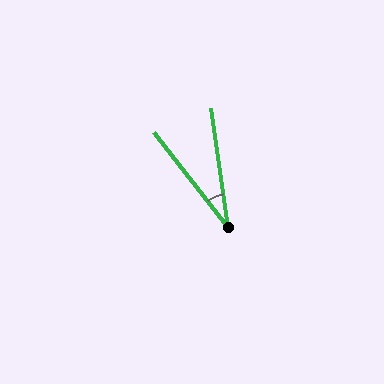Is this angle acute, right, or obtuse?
It is acute.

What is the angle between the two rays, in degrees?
Approximately 29 degrees.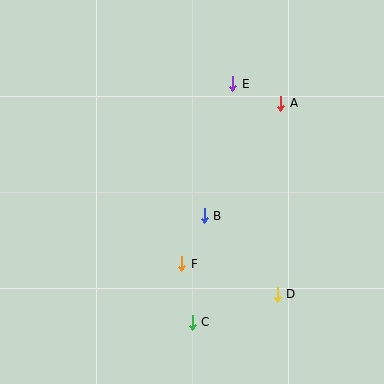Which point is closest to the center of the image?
Point B at (204, 216) is closest to the center.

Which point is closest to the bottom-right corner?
Point D is closest to the bottom-right corner.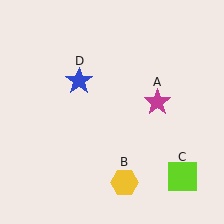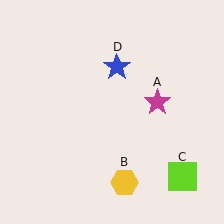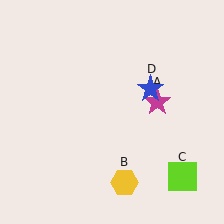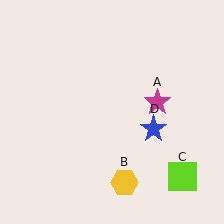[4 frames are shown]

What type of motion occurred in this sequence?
The blue star (object D) rotated clockwise around the center of the scene.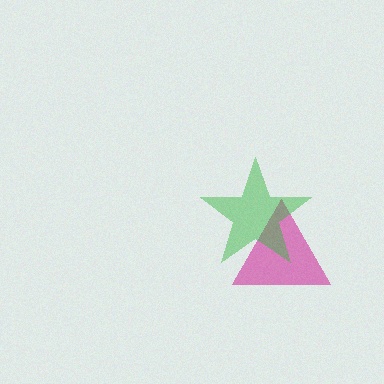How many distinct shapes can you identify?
There are 2 distinct shapes: a magenta triangle, a green star.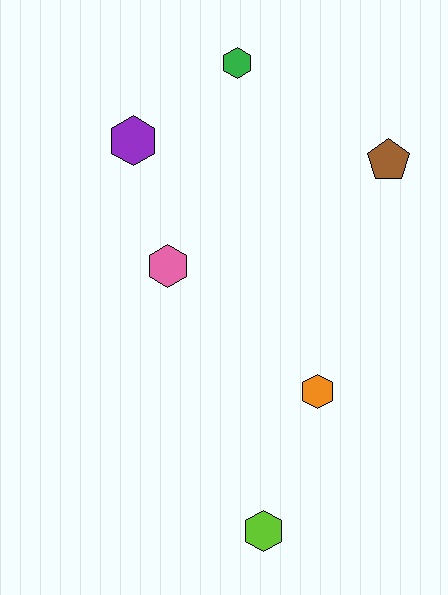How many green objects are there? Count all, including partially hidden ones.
There is 1 green object.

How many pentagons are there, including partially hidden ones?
There is 1 pentagon.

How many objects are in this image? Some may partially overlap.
There are 6 objects.